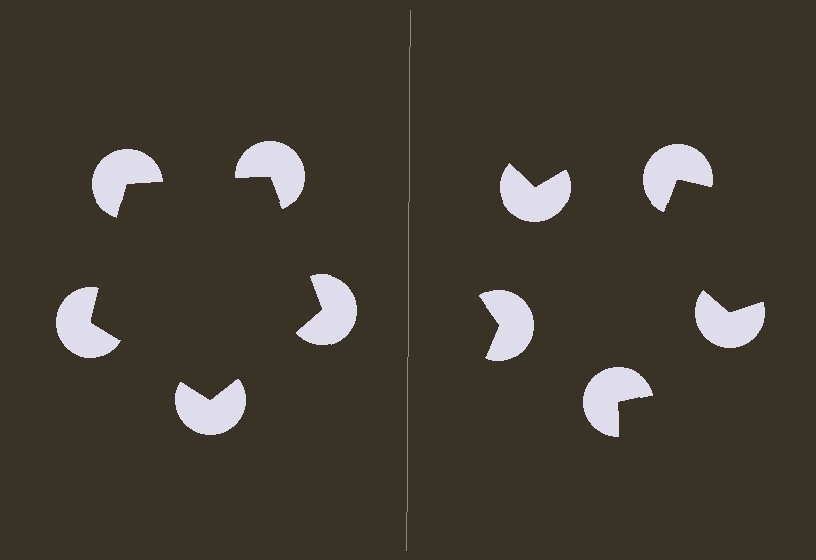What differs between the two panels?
The pac-man discs are positioned identically on both sides; only the wedge orientations differ. On the left they align to a pentagon; on the right they are misaligned.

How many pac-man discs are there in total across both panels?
10 — 5 on each side.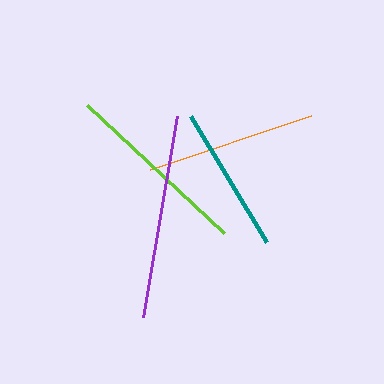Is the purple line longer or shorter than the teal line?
The purple line is longer than the teal line.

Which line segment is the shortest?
The teal line is the shortest at approximately 147 pixels.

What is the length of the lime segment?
The lime segment is approximately 188 pixels long.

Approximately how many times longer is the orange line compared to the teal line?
The orange line is approximately 1.2 times the length of the teal line.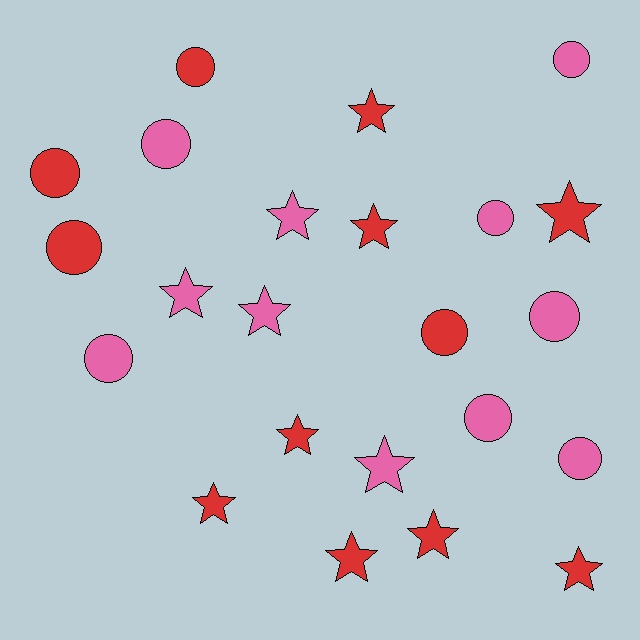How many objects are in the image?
There are 23 objects.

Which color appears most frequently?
Red, with 12 objects.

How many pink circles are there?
There are 7 pink circles.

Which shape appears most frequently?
Star, with 12 objects.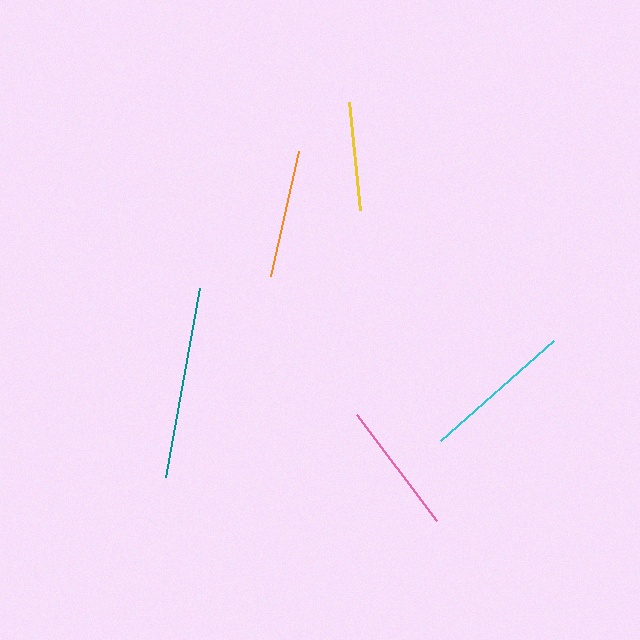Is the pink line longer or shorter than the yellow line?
The pink line is longer than the yellow line.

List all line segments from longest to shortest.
From longest to shortest: teal, cyan, pink, orange, yellow.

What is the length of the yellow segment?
The yellow segment is approximately 109 pixels long.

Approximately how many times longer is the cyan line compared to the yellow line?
The cyan line is approximately 1.4 times the length of the yellow line.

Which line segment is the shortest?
The yellow line is the shortest at approximately 109 pixels.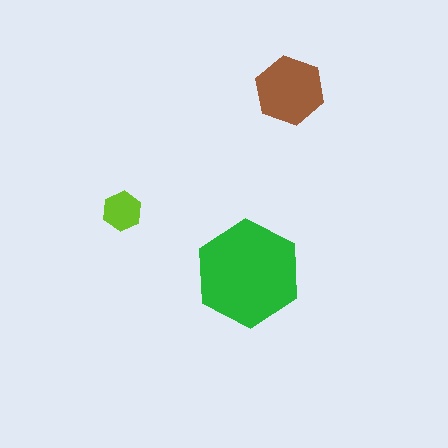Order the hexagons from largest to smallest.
the green one, the brown one, the lime one.